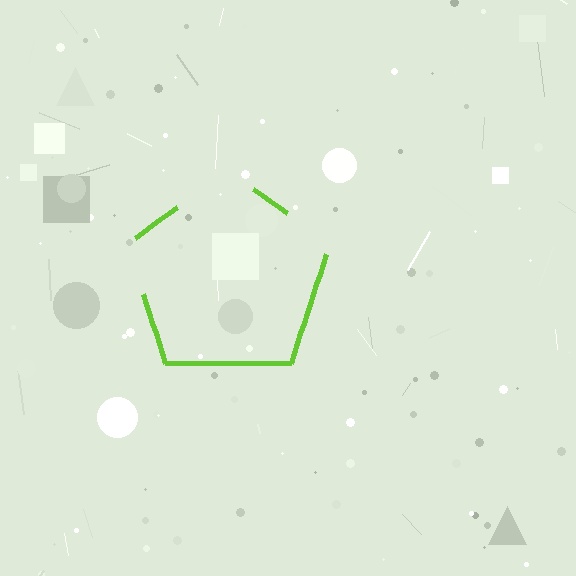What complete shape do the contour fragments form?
The contour fragments form a pentagon.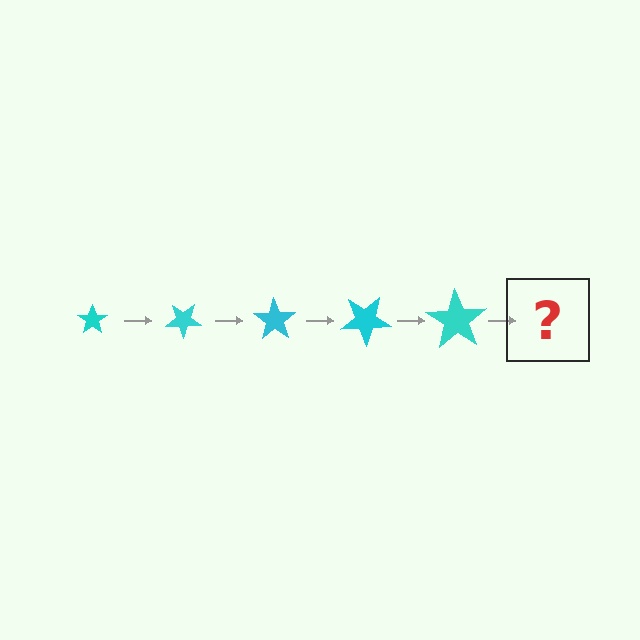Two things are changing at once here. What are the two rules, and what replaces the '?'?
The two rules are that the star grows larger each step and it rotates 35 degrees each step. The '?' should be a star, larger than the previous one and rotated 175 degrees from the start.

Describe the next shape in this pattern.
It should be a star, larger than the previous one and rotated 175 degrees from the start.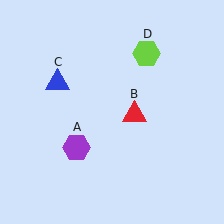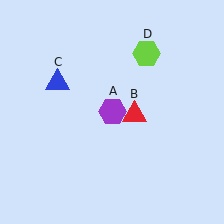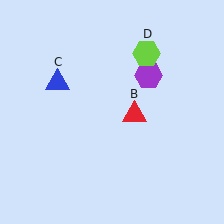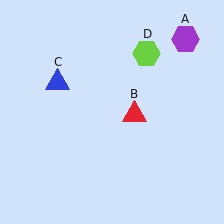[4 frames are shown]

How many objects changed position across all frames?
1 object changed position: purple hexagon (object A).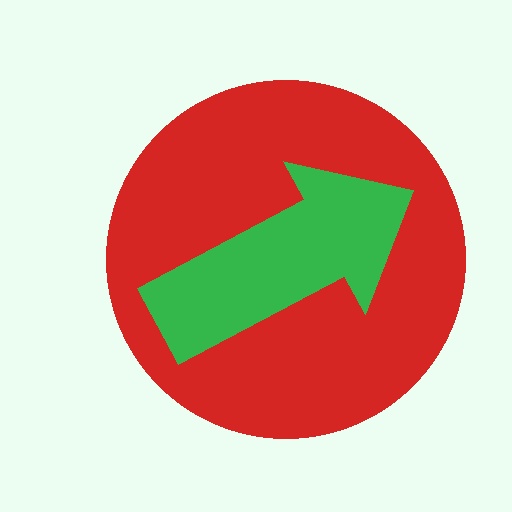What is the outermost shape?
The red circle.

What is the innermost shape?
The green arrow.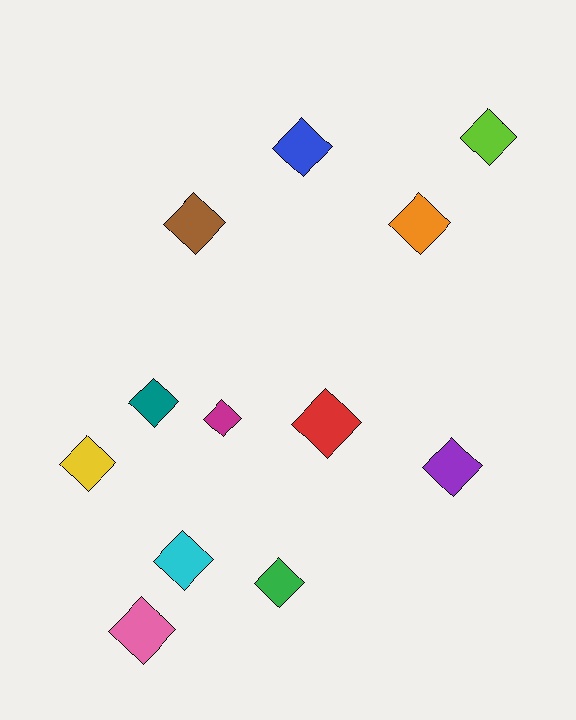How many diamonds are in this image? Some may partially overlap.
There are 12 diamonds.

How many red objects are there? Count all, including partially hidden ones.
There is 1 red object.